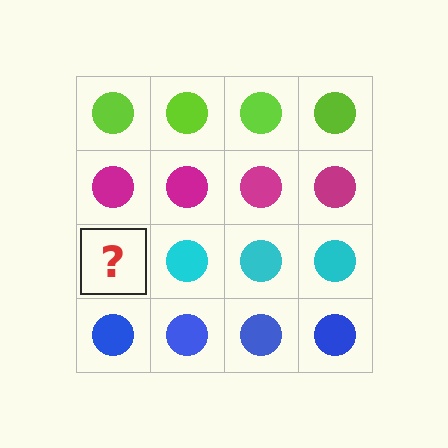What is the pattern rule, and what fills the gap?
The rule is that each row has a consistent color. The gap should be filled with a cyan circle.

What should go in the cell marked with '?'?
The missing cell should contain a cyan circle.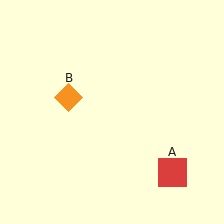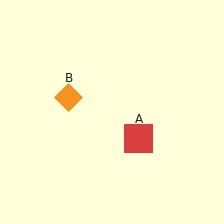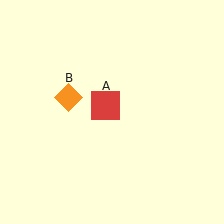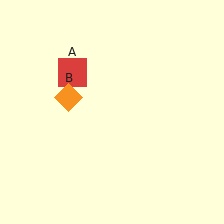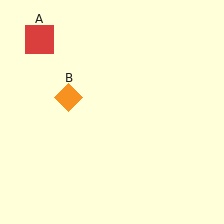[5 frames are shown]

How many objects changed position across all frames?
1 object changed position: red square (object A).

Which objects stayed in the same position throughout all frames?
Orange diamond (object B) remained stationary.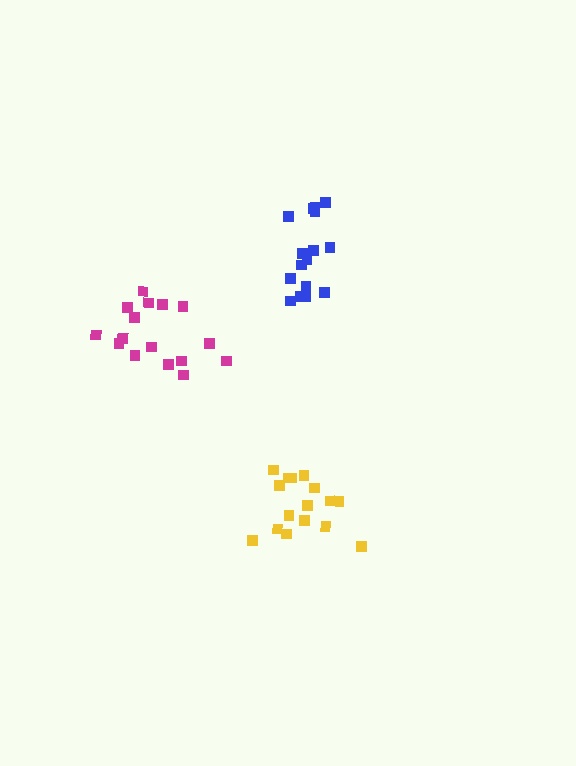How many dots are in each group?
Group 1: 16 dots, Group 2: 16 dots, Group 3: 16 dots (48 total).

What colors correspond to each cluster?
The clusters are colored: blue, yellow, magenta.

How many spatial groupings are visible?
There are 3 spatial groupings.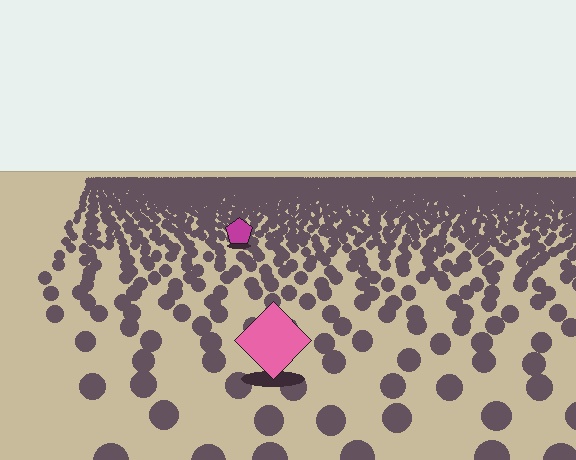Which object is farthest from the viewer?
The magenta pentagon is farthest from the viewer. It appears smaller and the ground texture around it is denser.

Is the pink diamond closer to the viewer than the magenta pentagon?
Yes. The pink diamond is closer — you can tell from the texture gradient: the ground texture is coarser near it.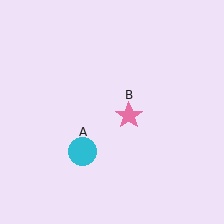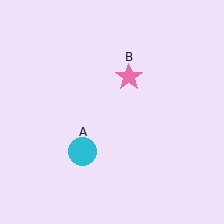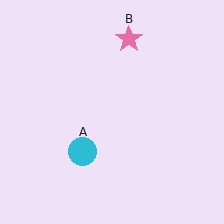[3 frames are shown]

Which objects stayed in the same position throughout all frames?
Cyan circle (object A) remained stationary.